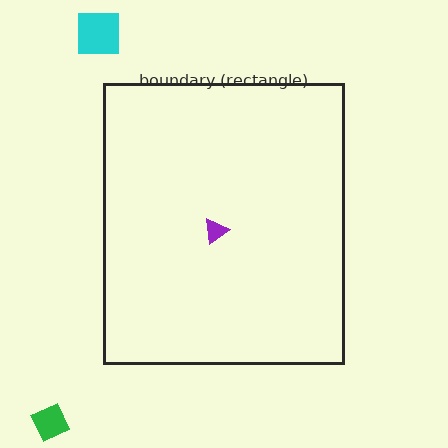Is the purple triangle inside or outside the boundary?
Inside.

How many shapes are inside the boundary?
1 inside, 2 outside.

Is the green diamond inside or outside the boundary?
Outside.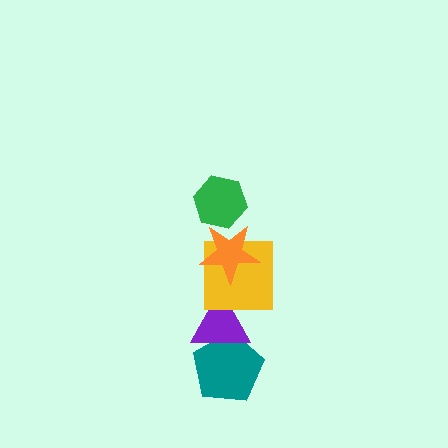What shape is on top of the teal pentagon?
The purple triangle is on top of the teal pentagon.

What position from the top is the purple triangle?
The purple triangle is 4th from the top.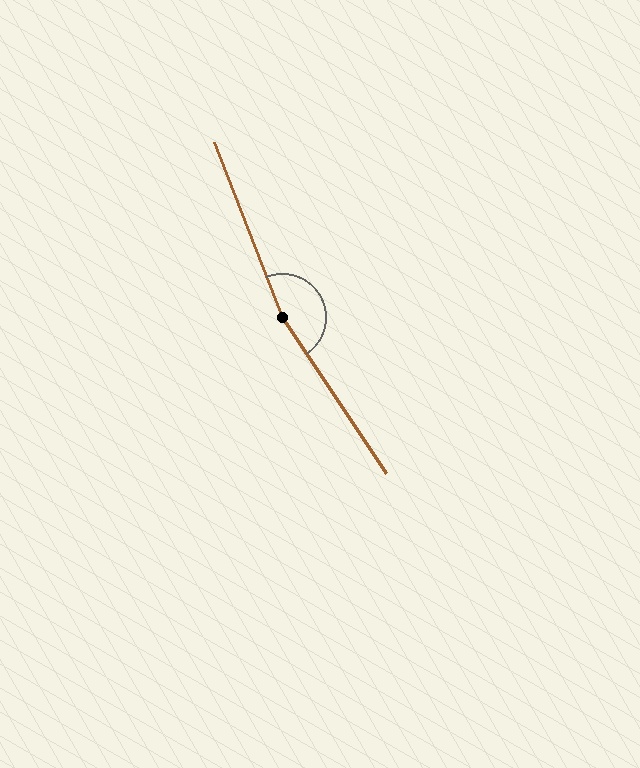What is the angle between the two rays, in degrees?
Approximately 168 degrees.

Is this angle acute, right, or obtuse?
It is obtuse.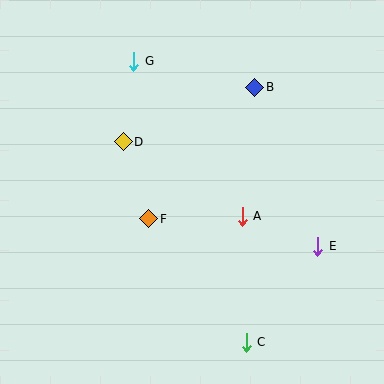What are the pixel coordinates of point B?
Point B is at (255, 87).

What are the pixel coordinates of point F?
Point F is at (149, 219).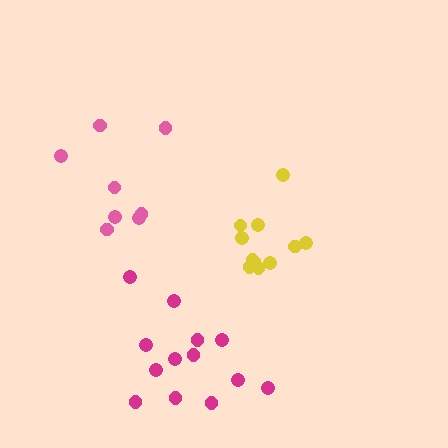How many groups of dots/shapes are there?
There are 3 groups.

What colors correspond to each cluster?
The clusters are colored: pink, magenta, yellow.